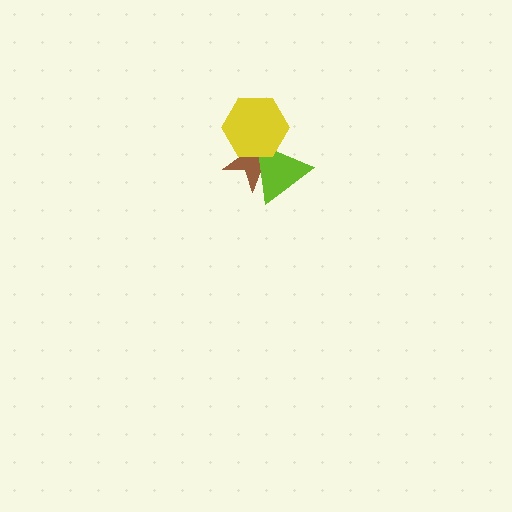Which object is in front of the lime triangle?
The yellow hexagon is in front of the lime triangle.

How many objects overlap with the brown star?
2 objects overlap with the brown star.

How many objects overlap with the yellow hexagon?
2 objects overlap with the yellow hexagon.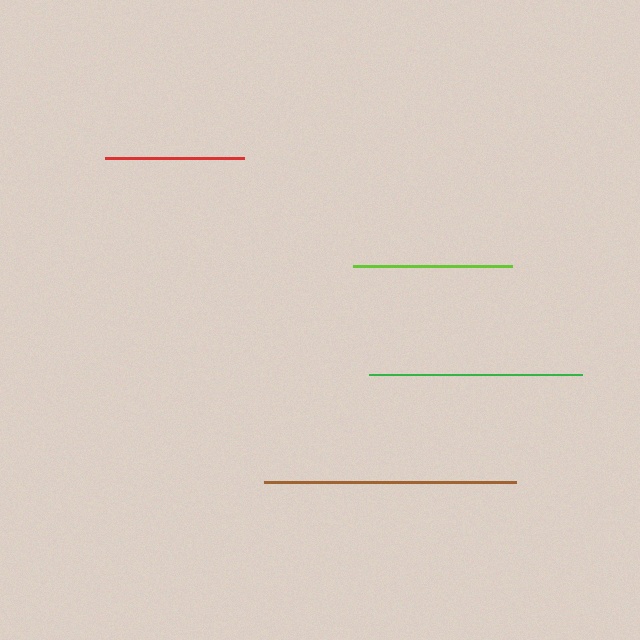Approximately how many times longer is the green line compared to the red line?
The green line is approximately 1.5 times the length of the red line.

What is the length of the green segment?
The green segment is approximately 213 pixels long.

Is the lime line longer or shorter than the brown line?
The brown line is longer than the lime line.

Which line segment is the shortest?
The red line is the shortest at approximately 139 pixels.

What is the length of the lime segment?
The lime segment is approximately 159 pixels long.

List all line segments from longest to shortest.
From longest to shortest: brown, green, lime, red.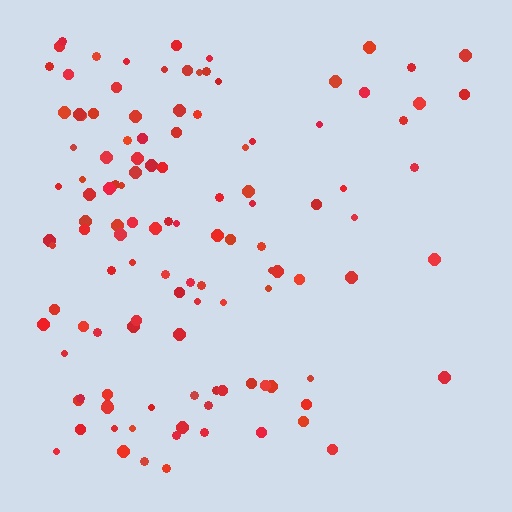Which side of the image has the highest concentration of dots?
The left.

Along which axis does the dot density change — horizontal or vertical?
Horizontal.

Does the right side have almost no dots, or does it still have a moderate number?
Still a moderate number, just noticeably fewer than the left.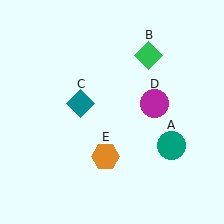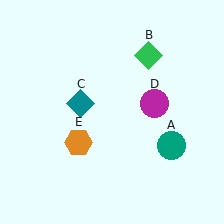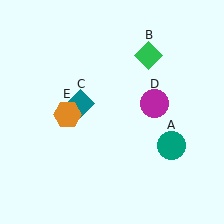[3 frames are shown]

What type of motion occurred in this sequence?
The orange hexagon (object E) rotated clockwise around the center of the scene.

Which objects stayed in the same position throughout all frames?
Teal circle (object A) and green diamond (object B) and teal diamond (object C) and magenta circle (object D) remained stationary.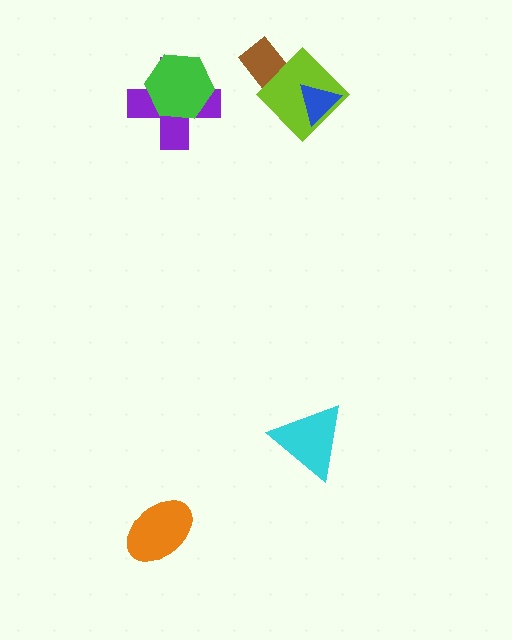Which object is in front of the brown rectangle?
The lime diamond is in front of the brown rectangle.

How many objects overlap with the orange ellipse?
0 objects overlap with the orange ellipse.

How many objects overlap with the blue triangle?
1 object overlaps with the blue triangle.